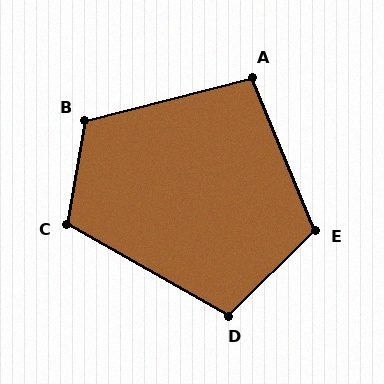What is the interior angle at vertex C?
Approximately 110 degrees (obtuse).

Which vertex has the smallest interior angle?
A, at approximately 98 degrees.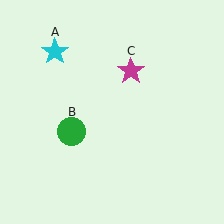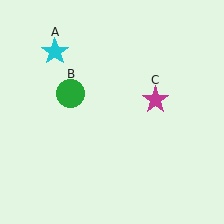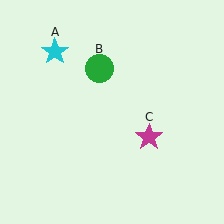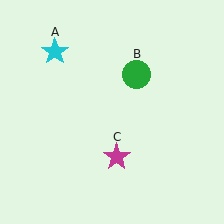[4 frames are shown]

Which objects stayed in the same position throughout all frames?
Cyan star (object A) remained stationary.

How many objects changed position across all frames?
2 objects changed position: green circle (object B), magenta star (object C).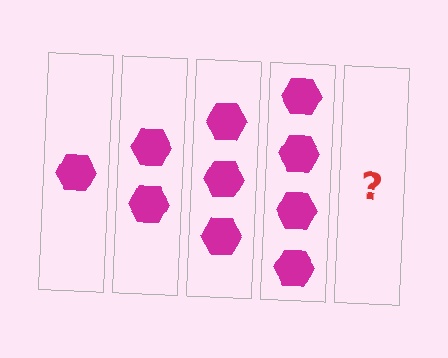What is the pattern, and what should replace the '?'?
The pattern is that each step adds one more hexagon. The '?' should be 5 hexagons.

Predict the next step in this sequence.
The next step is 5 hexagons.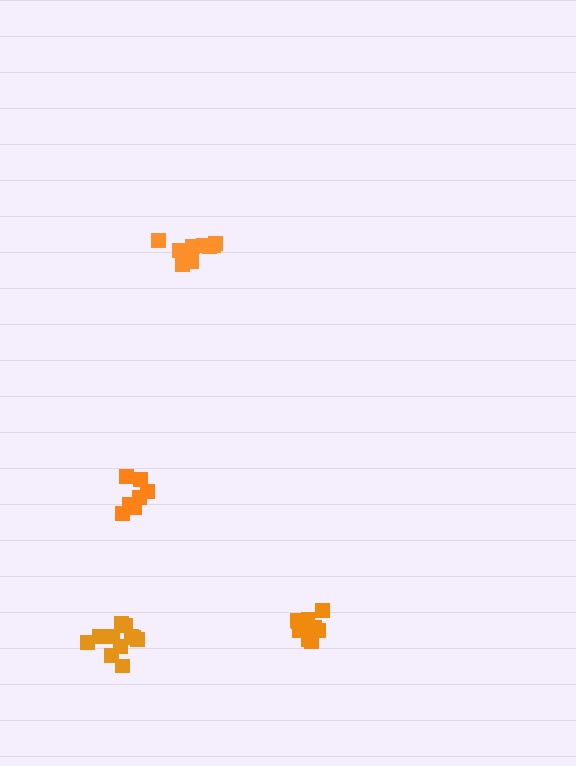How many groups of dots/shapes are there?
There are 4 groups.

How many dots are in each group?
Group 1: 8 dots, Group 2: 10 dots, Group 3: 11 dots, Group 4: 10 dots (39 total).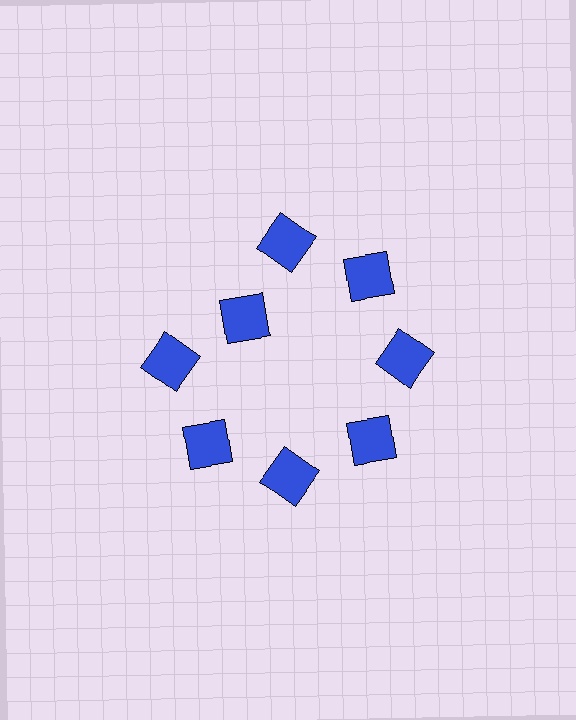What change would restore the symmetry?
The symmetry would be restored by moving it outward, back onto the ring so that all 8 squares sit at equal angles and equal distance from the center.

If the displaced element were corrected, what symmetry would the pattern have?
It would have 8-fold rotational symmetry — the pattern would map onto itself every 45 degrees.